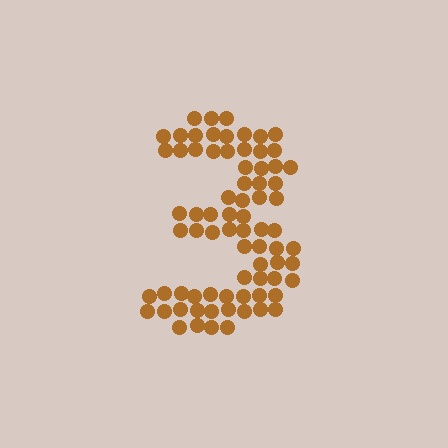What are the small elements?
The small elements are circles.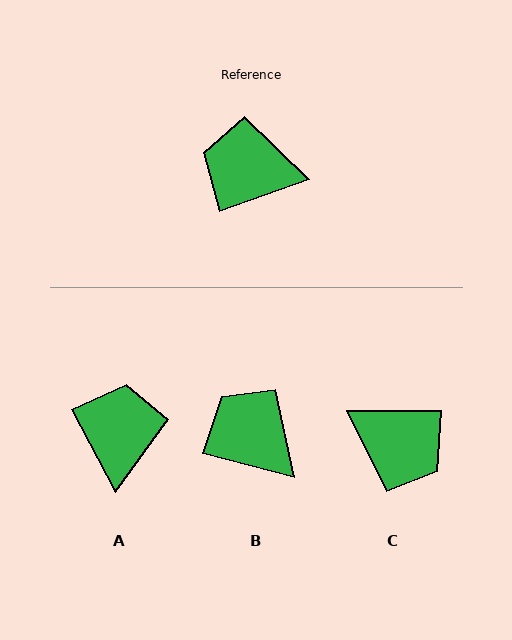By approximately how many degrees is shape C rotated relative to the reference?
Approximately 160 degrees counter-clockwise.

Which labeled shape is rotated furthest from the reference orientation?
C, about 160 degrees away.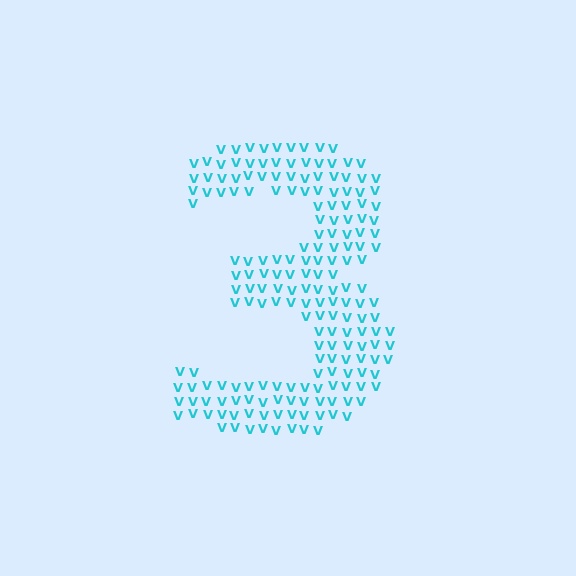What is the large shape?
The large shape is the digit 3.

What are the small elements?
The small elements are letter V's.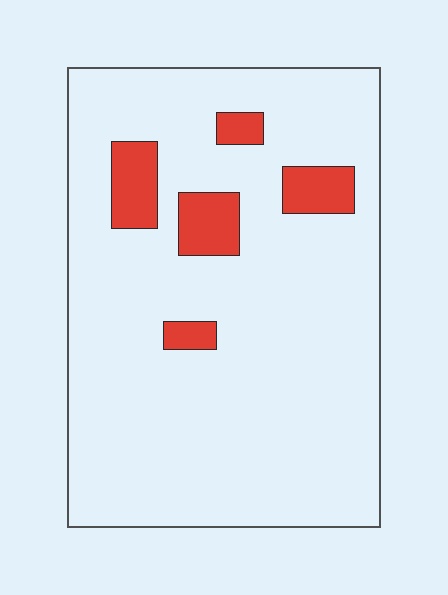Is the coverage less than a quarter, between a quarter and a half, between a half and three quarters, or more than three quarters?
Less than a quarter.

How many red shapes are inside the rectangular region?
5.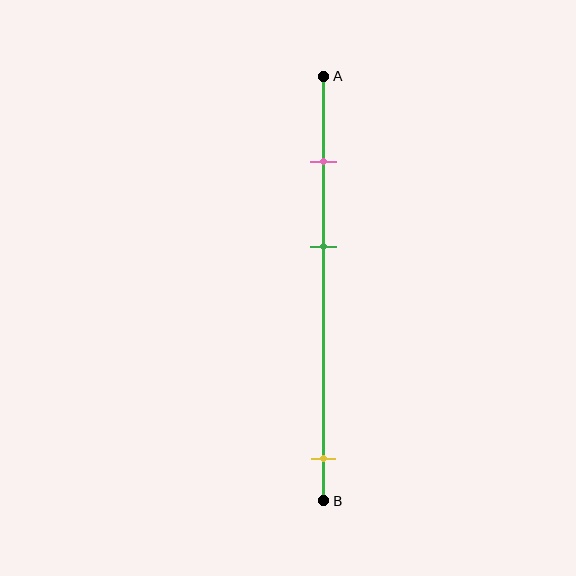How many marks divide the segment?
There are 3 marks dividing the segment.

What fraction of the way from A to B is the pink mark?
The pink mark is approximately 20% (0.2) of the way from A to B.